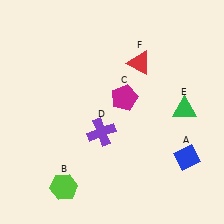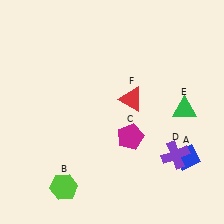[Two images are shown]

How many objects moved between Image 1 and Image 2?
3 objects moved between the two images.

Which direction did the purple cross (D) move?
The purple cross (D) moved right.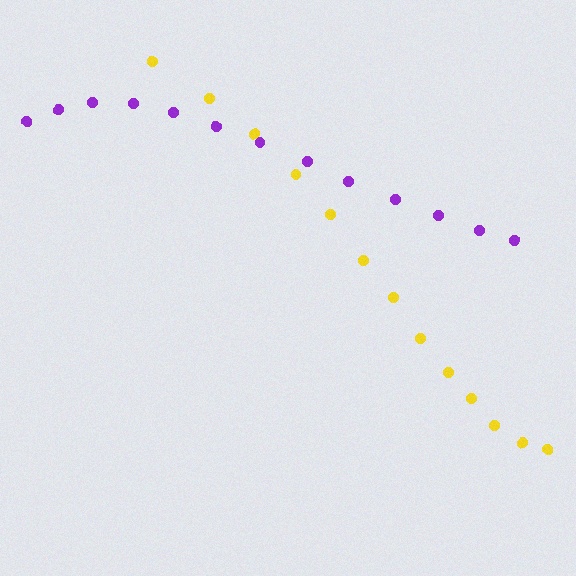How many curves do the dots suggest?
There are 2 distinct paths.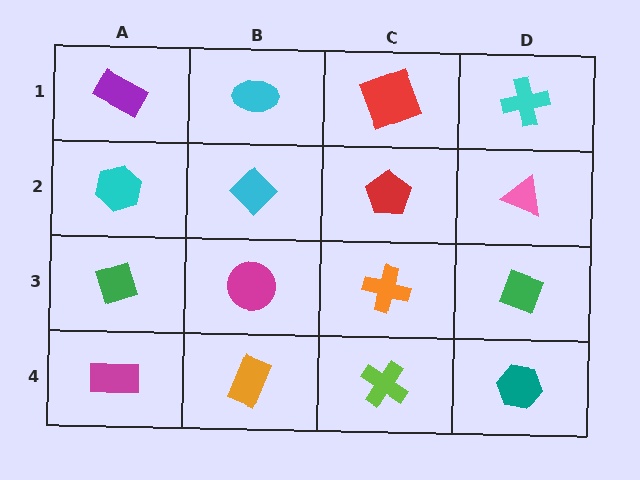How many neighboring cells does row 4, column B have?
3.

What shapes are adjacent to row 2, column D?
A cyan cross (row 1, column D), a green diamond (row 3, column D), a red pentagon (row 2, column C).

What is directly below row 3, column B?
An orange rectangle.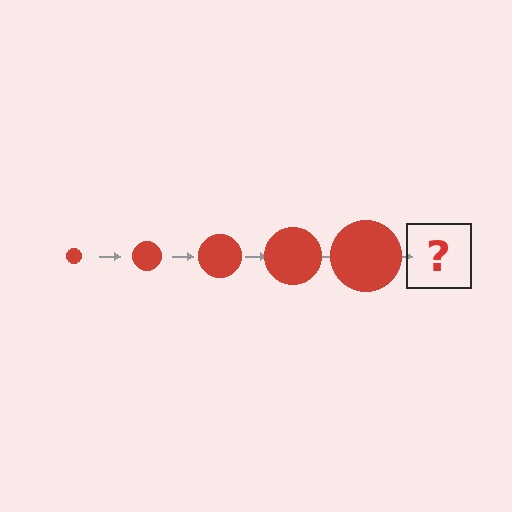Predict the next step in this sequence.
The next step is a red circle, larger than the previous one.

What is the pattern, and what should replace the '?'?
The pattern is that the circle gets progressively larger each step. The '?' should be a red circle, larger than the previous one.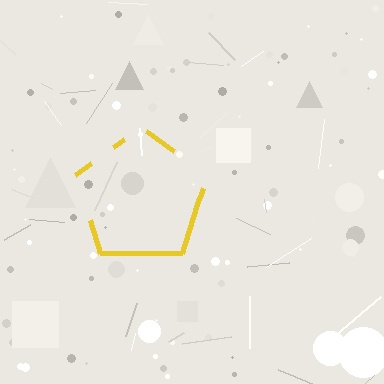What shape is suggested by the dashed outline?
The dashed outline suggests a pentagon.